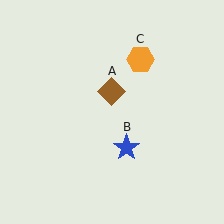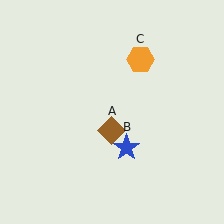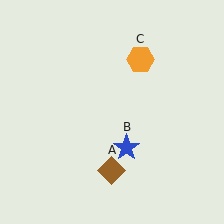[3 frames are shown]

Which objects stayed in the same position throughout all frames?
Blue star (object B) and orange hexagon (object C) remained stationary.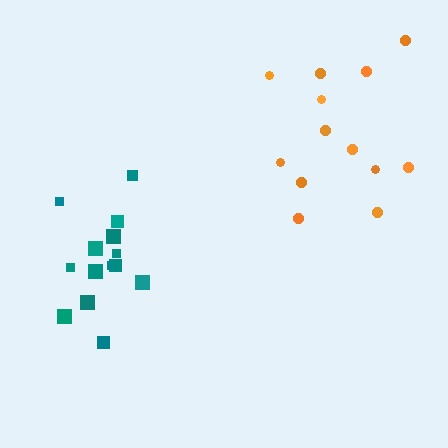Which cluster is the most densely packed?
Teal.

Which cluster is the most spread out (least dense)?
Orange.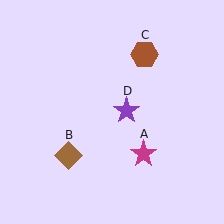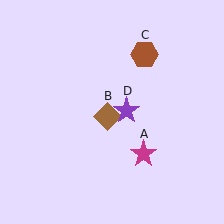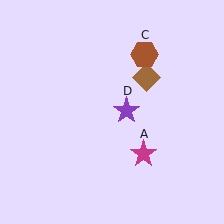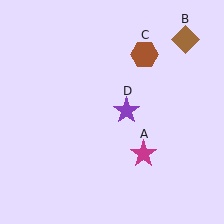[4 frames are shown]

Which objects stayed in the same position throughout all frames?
Magenta star (object A) and brown hexagon (object C) and purple star (object D) remained stationary.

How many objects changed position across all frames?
1 object changed position: brown diamond (object B).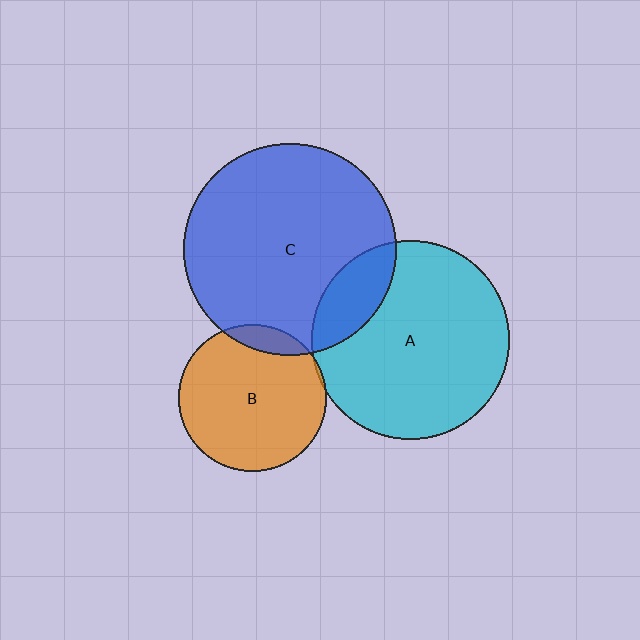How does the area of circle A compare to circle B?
Approximately 1.8 times.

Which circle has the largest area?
Circle C (blue).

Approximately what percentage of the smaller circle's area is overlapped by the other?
Approximately 10%.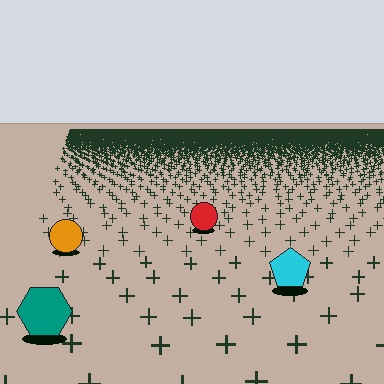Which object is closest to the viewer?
The teal hexagon is closest. The texture marks near it are larger and more spread out.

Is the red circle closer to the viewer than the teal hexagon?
No. The teal hexagon is closer — you can tell from the texture gradient: the ground texture is coarser near it.